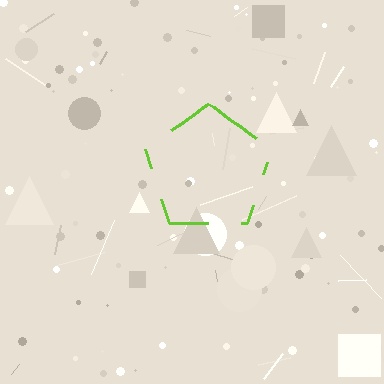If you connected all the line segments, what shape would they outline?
They would outline a pentagon.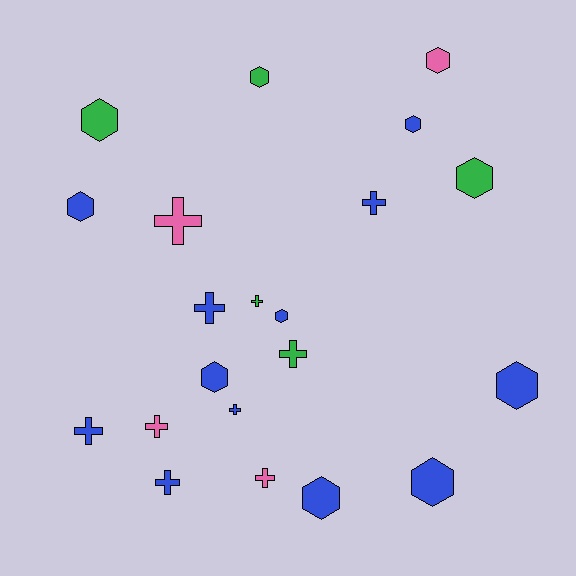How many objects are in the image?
There are 21 objects.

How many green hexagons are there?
There are 3 green hexagons.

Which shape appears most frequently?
Hexagon, with 11 objects.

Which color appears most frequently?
Blue, with 12 objects.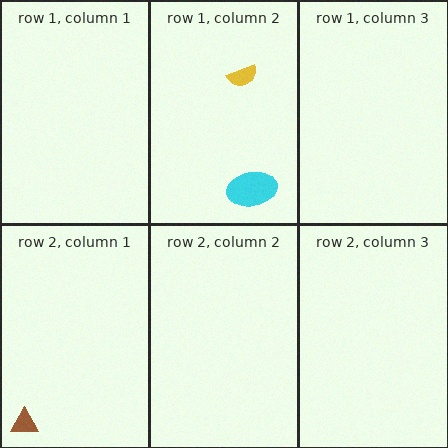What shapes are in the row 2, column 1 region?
The brown triangle.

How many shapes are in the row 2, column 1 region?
1.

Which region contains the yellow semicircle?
The row 1, column 2 region.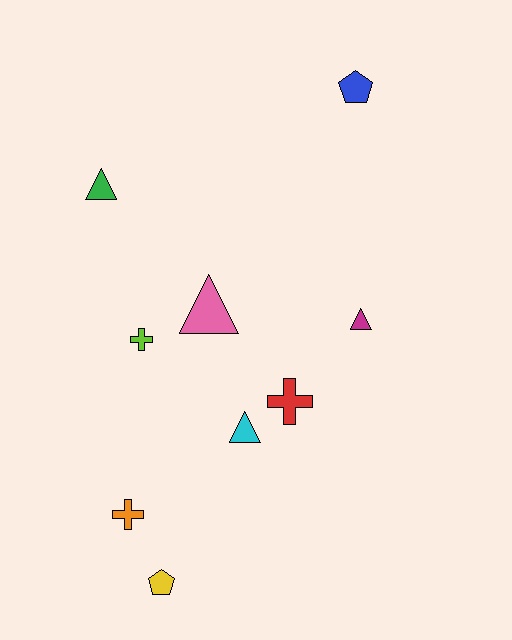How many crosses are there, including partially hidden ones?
There are 3 crosses.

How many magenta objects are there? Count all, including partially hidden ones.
There is 1 magenta object.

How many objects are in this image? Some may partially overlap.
There are 9 objects.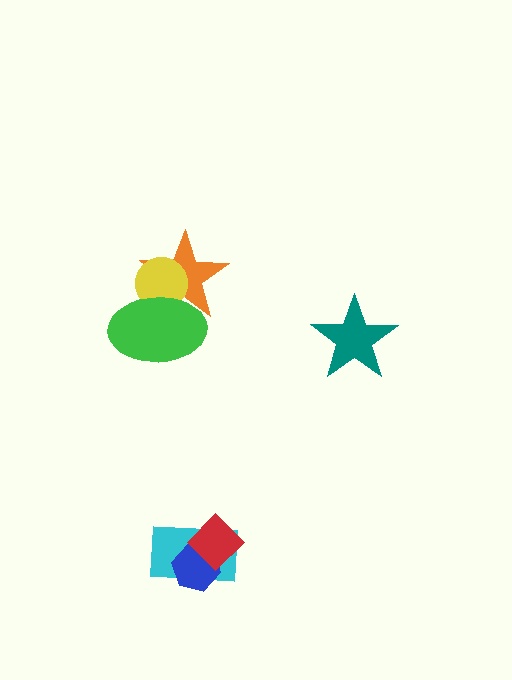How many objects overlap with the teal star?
0 objects overlap with the teal star.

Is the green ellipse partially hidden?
No, no other shape covers it.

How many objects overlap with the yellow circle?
2 objects overlap with the yellow circle.